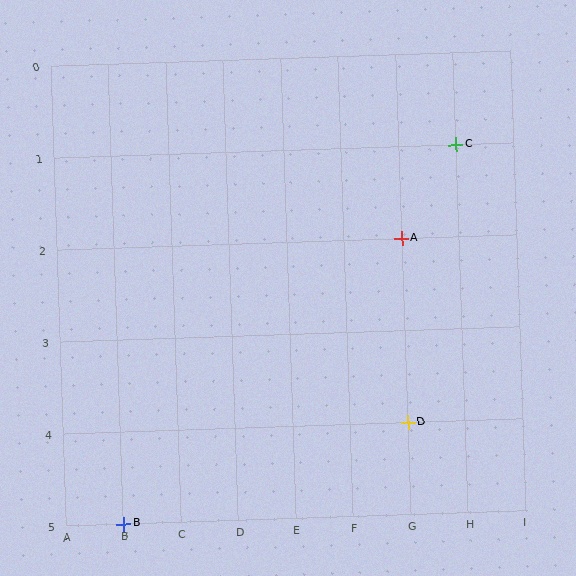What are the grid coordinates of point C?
Point C is at grid coordinates (H, 1).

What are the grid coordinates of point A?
Point A is at grid coordinates (G, 2).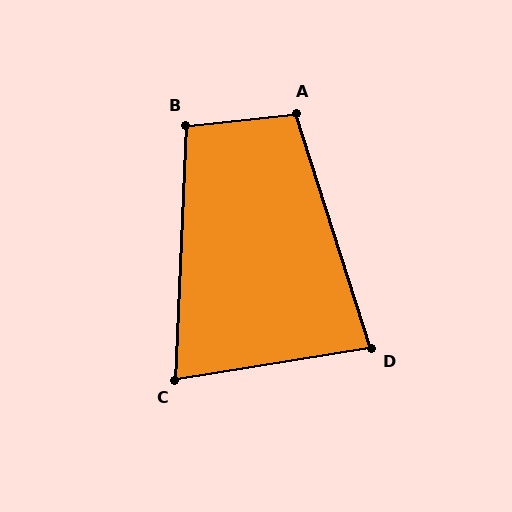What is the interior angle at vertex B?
Approximately 99 degrees (obtuse).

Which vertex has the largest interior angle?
A, at approximately 101 degrees.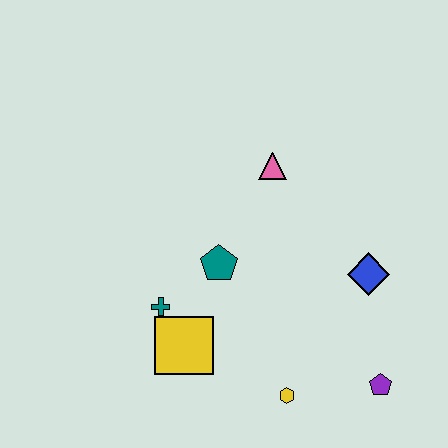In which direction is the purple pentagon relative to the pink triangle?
The purple pentagon is below the pink triangle.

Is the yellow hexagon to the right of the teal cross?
Yes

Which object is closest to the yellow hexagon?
The purple pentagon is closest to the yellow hexagon.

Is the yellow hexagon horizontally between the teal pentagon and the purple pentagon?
Yes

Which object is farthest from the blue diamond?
The teal cross is farthest from the blue diamond.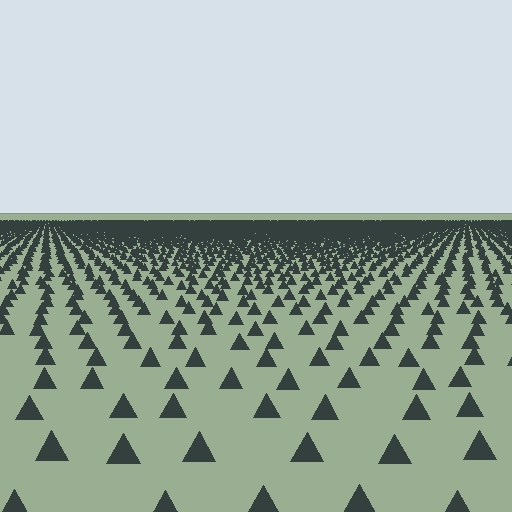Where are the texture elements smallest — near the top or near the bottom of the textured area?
Near the top.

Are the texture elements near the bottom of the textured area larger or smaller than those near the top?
Larger. Near the bottom, elements are closer to the viewer and appear at a bigger on-screen size.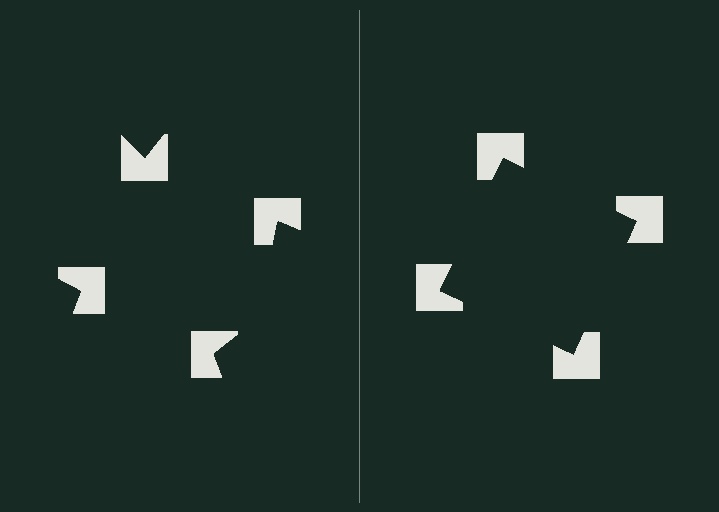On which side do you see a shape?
An illusory square appears on the right side. On the left side the wedge cuts are rotated, so no coherent shape forms.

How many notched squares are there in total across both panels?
8 — 4 on each side.